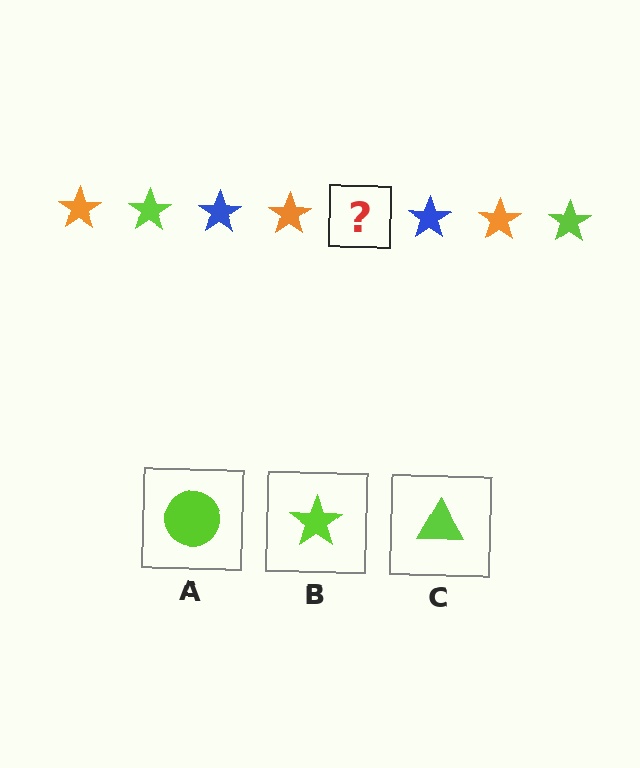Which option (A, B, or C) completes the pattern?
B.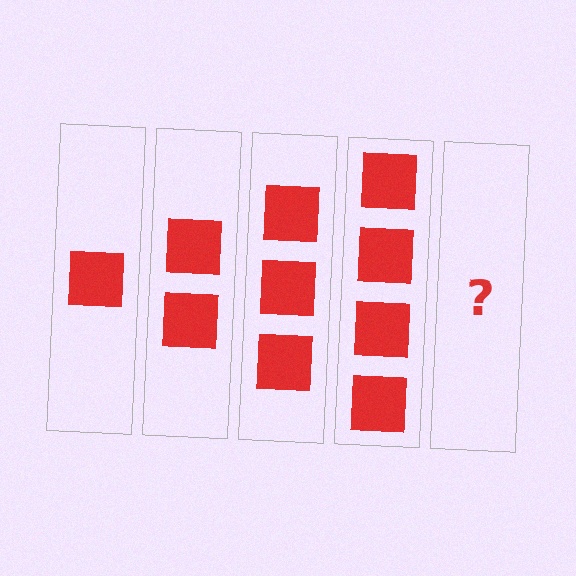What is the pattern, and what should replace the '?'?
The pattern is that each step adds one more square. The '?' should be 5 squares.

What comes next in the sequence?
The next element should be 5 squares.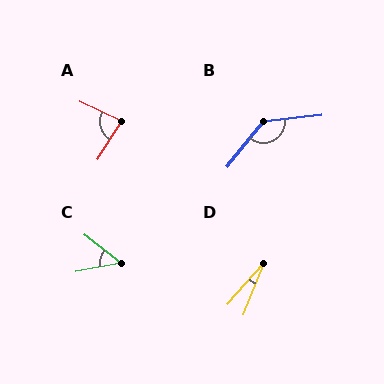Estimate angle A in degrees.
Approximately 83 degrees.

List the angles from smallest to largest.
D (20°), C (49°), A (83°), B (135°).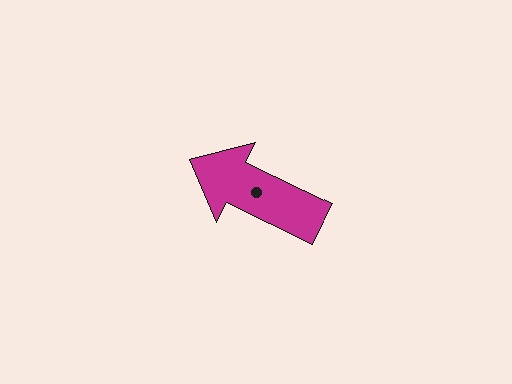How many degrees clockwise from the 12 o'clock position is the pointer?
Approximately 296 degrees.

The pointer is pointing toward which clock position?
Roughly 10 o'clock.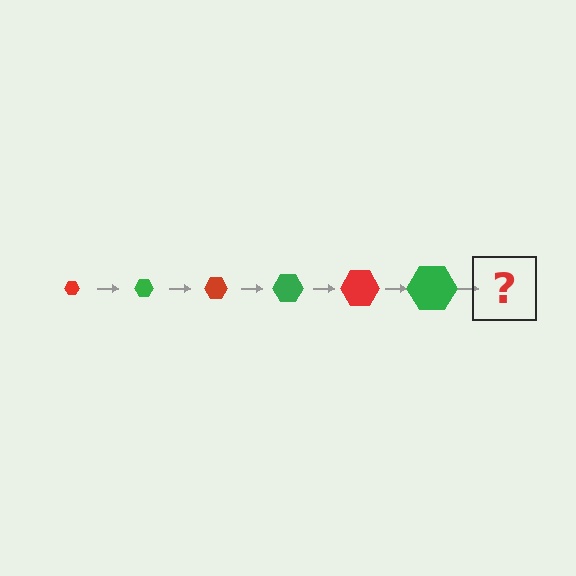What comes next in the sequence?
The next element should be a red hexagon, larger than the previous one.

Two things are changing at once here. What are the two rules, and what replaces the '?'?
The two rules are that the hexagon grows larger each step and the color cycles through red and green. The '?' should be a red hexagon, larger than the previous one.